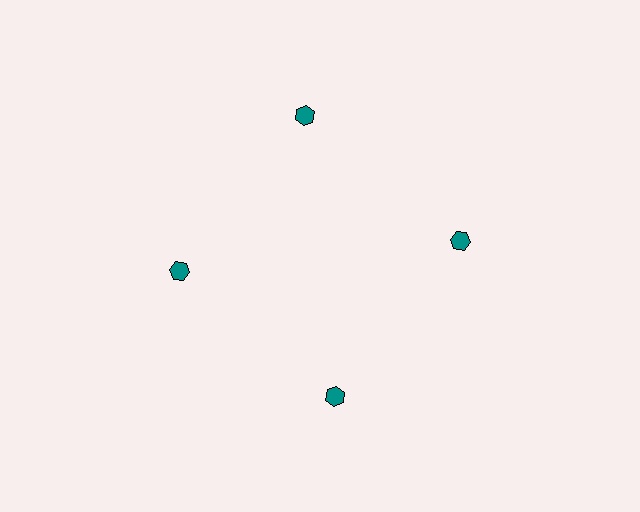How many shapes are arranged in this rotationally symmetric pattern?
There are 4 shapes, arranged in 4 groups of 1.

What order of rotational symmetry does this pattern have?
This pattern has 4-fold rotational symmetry.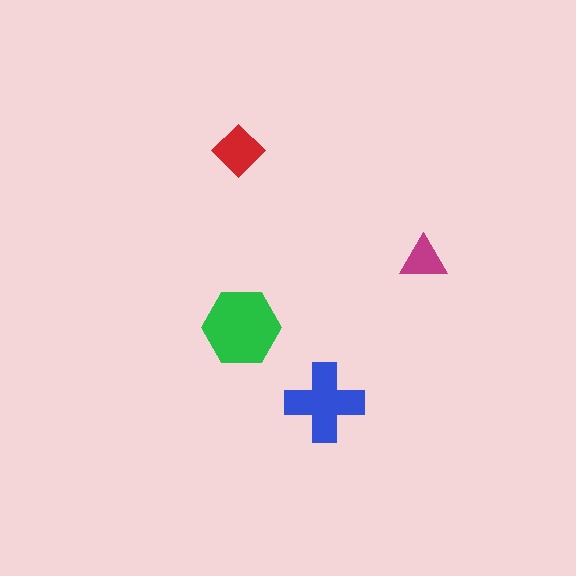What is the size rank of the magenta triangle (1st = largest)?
4th.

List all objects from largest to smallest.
The green hexagon, the blue cross, the red diamond, the magenta triangle.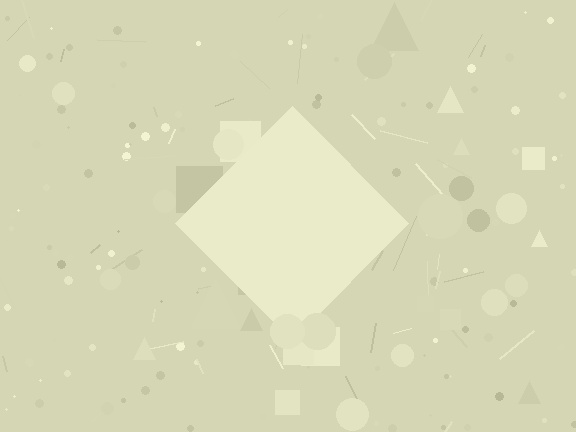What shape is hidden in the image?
A diamond is hidden in the image.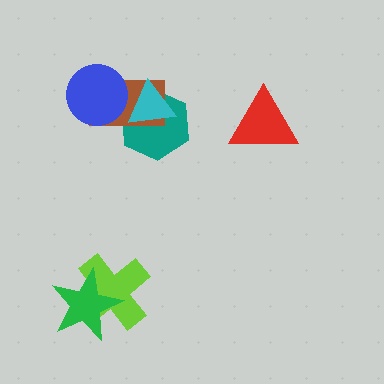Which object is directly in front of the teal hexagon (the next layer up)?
The brown rectangle is directly in front of the teal hexagon.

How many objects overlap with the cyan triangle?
2 objects overlap with the cyan triangle.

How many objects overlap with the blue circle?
1 object overlaps with the blue circle.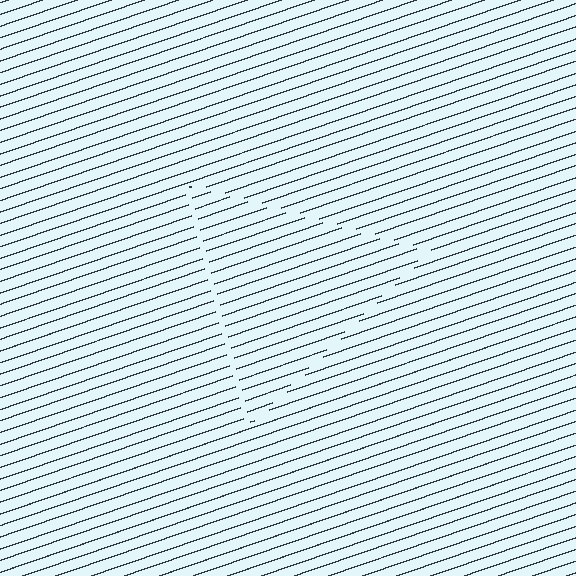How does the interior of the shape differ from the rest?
The interior of the shape contains the same grating, shifted by half a period — the contour is defined by the phase discontinuity where line-ends from the inner and outer gratings abut.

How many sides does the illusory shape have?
3 sides — the line-ends trace a triangle.